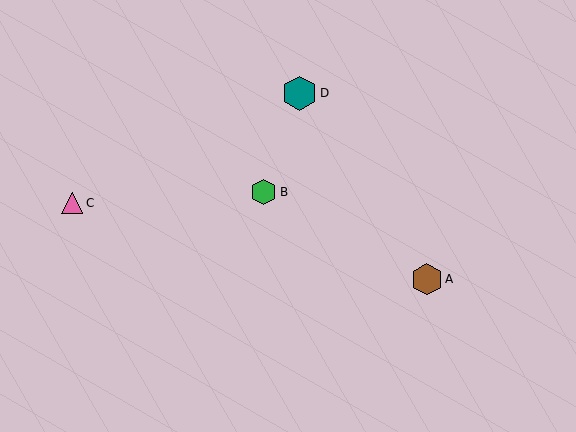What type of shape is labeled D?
Shape D is a teal hexagon.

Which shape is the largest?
The teal hexagon (labeled D) is the largest.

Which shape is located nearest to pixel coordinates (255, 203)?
The green hexagon (labeled B) at (264, 192) is nearest to that location.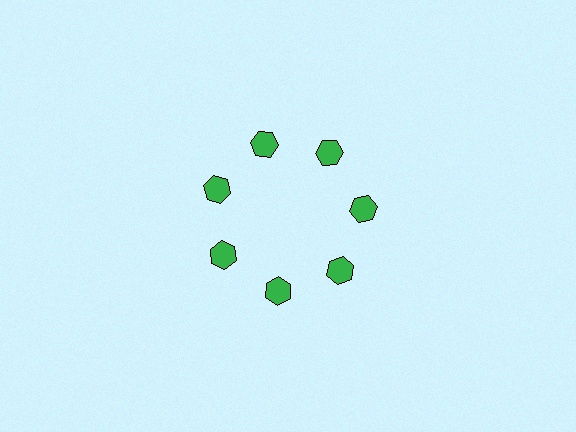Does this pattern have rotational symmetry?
Yes, this pattern has 7-fold rotational symmetry. It looks the same after rotating 51 degrees around the center.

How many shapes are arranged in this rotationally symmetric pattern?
There are 7 shapes, arranged in 7 groups of 1.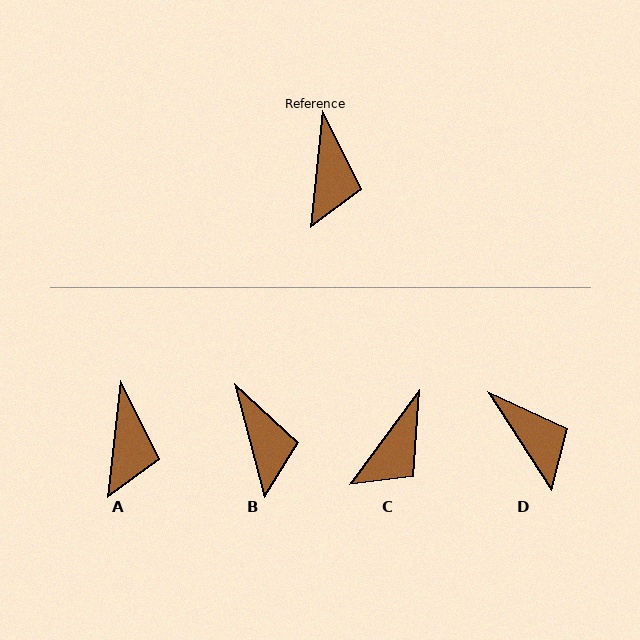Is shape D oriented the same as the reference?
No, it is off by about 39 degrees.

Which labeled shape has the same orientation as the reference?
A.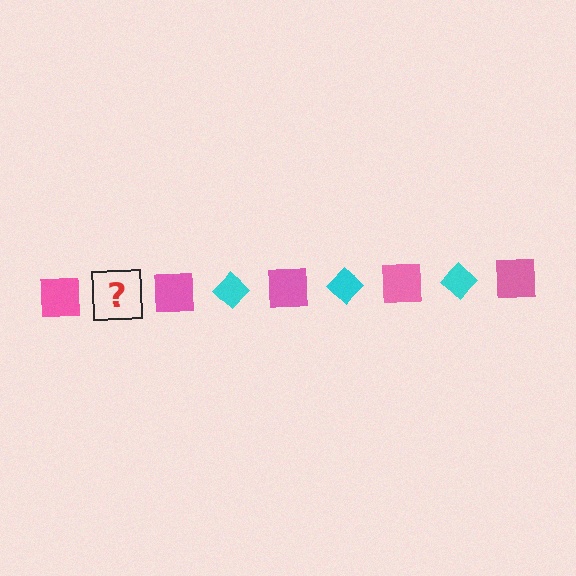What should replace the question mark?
The question mark should be replaced with a cyan diamond.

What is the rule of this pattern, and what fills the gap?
The rule is that the pattern alternates between pink square and cyan diamond. The gap should be filled with a cyan diamond.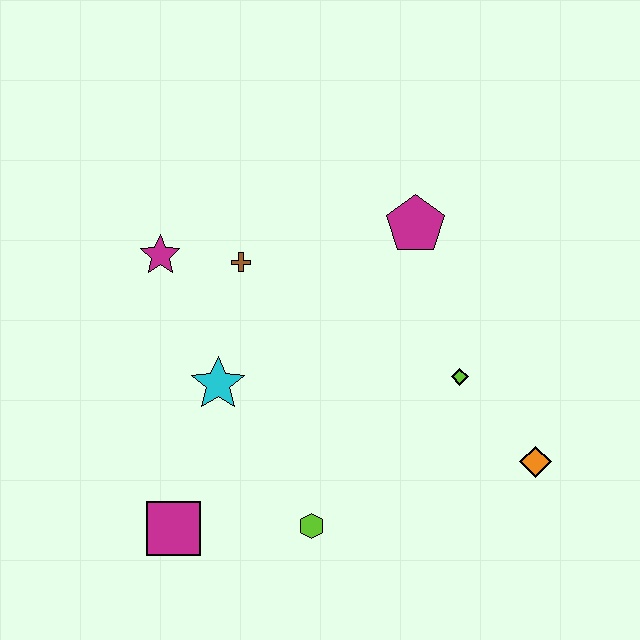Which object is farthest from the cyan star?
The orange diamond is farthest from the cyan star.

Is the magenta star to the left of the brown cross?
Yes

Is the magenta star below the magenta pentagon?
Yes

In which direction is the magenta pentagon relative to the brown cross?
The magenta pentagon is to the right of the brown cross.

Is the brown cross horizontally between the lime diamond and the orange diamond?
No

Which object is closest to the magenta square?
The lime hexagon is closest to the magenta square.